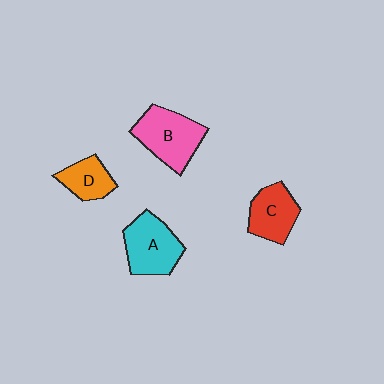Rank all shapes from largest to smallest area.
From largest to smallest: B (pink), A (cyan), C (red), D (orange).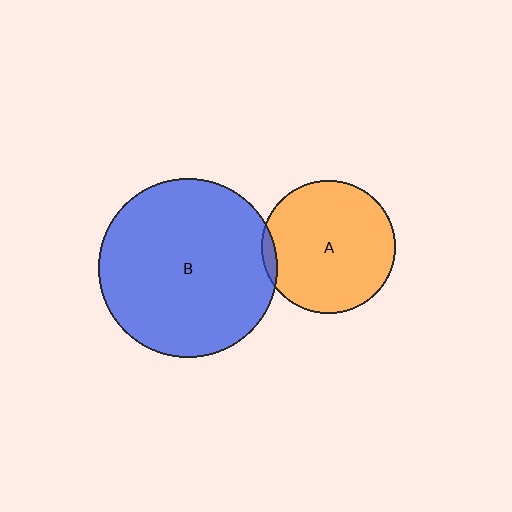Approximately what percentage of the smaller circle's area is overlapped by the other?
Approximately 5%.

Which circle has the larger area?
Circle B (blue).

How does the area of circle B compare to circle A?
Approximately 1.8 times.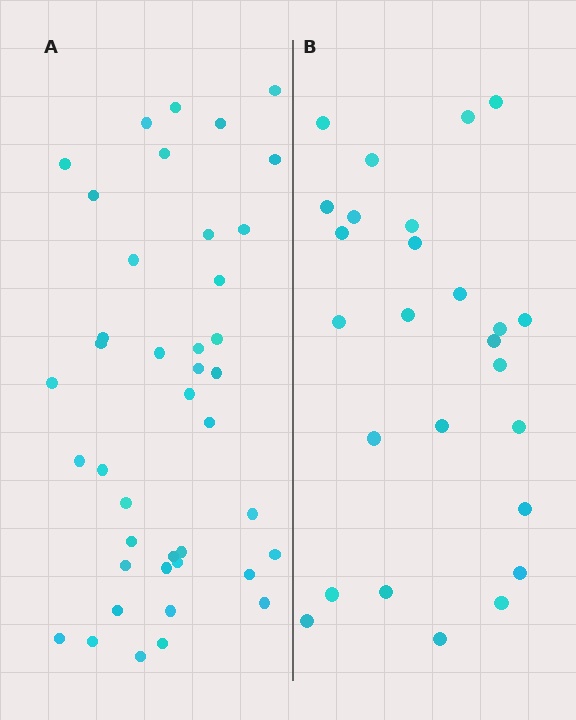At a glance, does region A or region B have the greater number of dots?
Region A (the left region) has more dots.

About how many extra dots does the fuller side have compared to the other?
Region A has approximately 15 more dots than region B.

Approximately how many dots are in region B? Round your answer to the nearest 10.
About 30 dots. (The exact count is 26, which rounds to 30.)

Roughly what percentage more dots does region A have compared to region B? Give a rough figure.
About 60% more.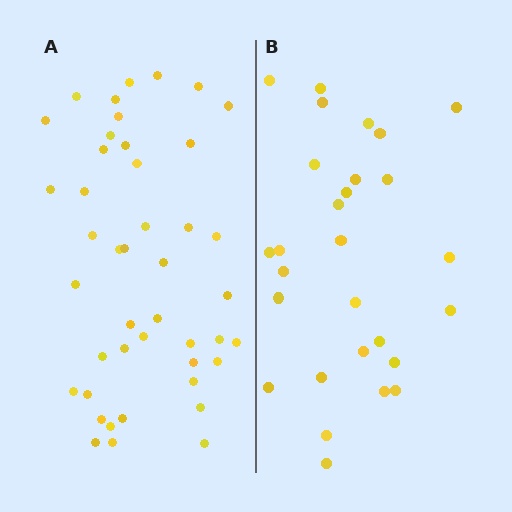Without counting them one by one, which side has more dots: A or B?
Region A (the left region) has more dots.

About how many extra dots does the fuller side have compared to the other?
Region A has approximately 15 more dots than region B.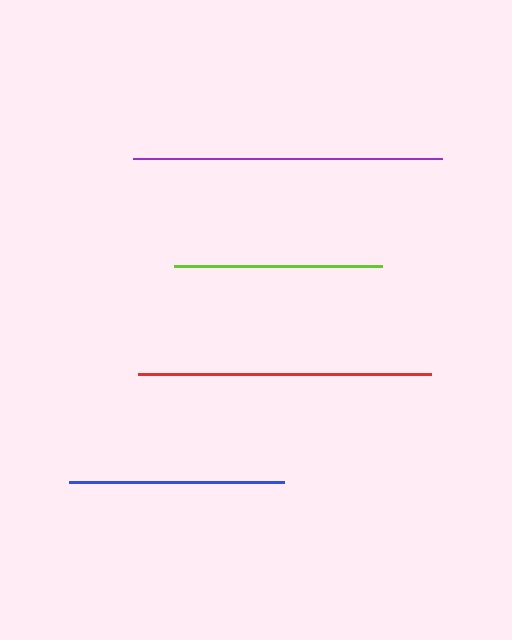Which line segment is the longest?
The purple line is the longest at approximately 309 pixels.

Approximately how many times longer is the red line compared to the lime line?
The red line is approximately 1.4 times the length of the lime line.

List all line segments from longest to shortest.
From longest to shortest: purple, red, blue, lime.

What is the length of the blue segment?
The blue segment is approximately 215 pixels long.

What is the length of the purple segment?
The purple segment is approximately 309 pixels long.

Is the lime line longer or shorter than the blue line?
The blue line is longer than the lime line.